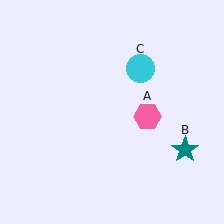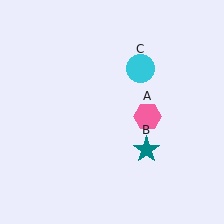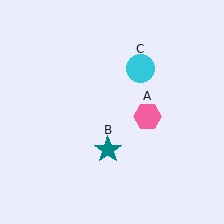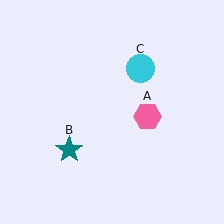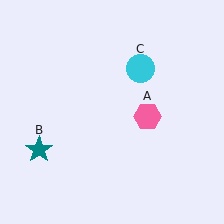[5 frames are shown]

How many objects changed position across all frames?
1 object changed position: teal star (object B).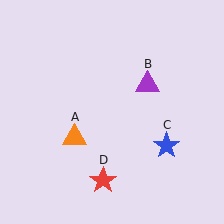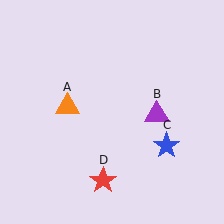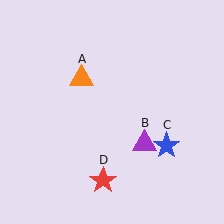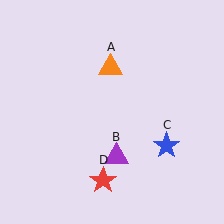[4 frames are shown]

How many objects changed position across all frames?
2 objects changed position: orange triangle (object A), purple triangle (object B).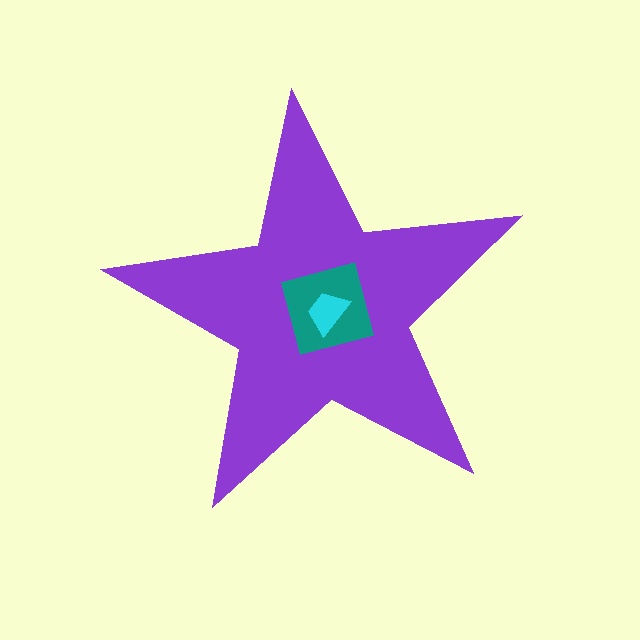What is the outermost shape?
The purple star.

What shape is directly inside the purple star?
The teal square.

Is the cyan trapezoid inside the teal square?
Yes.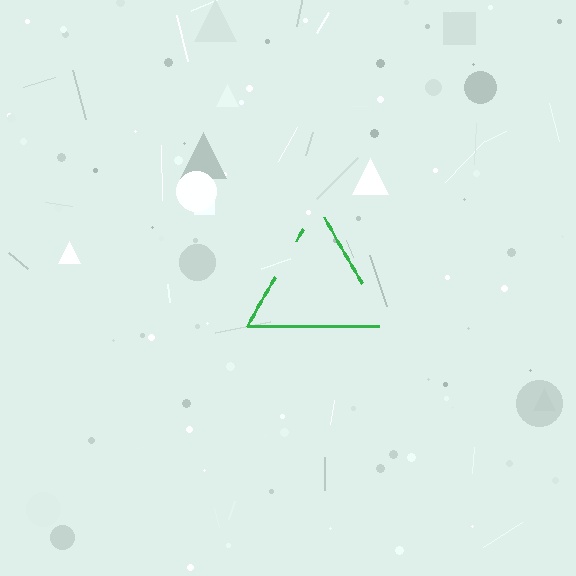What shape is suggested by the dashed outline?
The dashed outline suggests a triangle.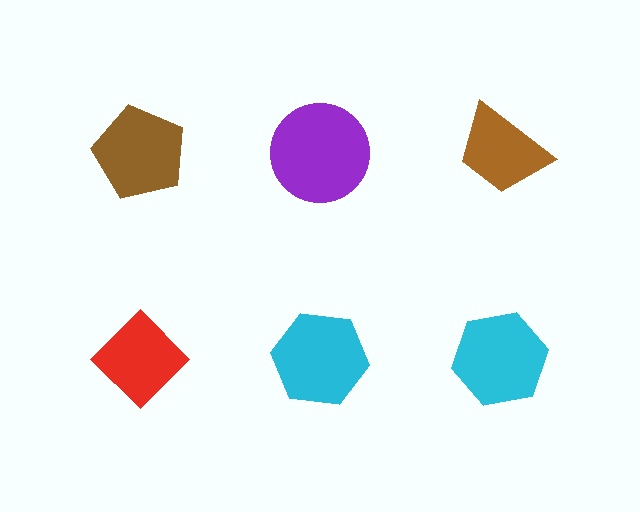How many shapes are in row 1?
3 shapes.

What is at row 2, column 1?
A red diamond.